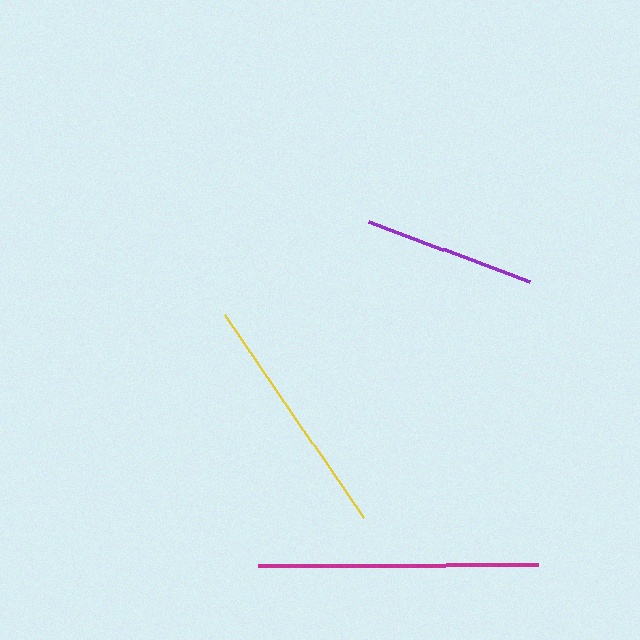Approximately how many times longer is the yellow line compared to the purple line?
The yellow line is approximately 1.4 times the length of the purple line.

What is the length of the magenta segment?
The magenta segment is approximately 280 pixels long.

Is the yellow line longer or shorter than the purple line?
The yellow line is longer than the purple line.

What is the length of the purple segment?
The purple segment is approximately 173 pixels long.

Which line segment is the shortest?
The purple line is the shortest at approximately 173 pixels.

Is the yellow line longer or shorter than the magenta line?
The magenta line is longer than the yellow line.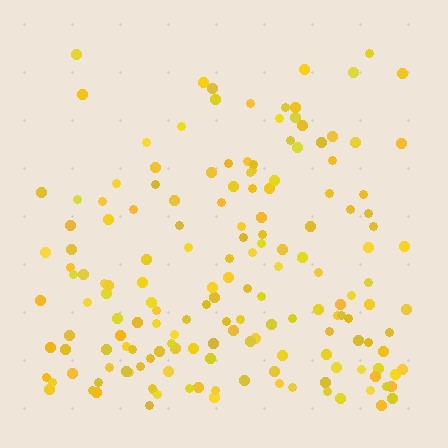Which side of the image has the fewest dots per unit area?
The top.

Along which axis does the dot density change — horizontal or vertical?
Vertical.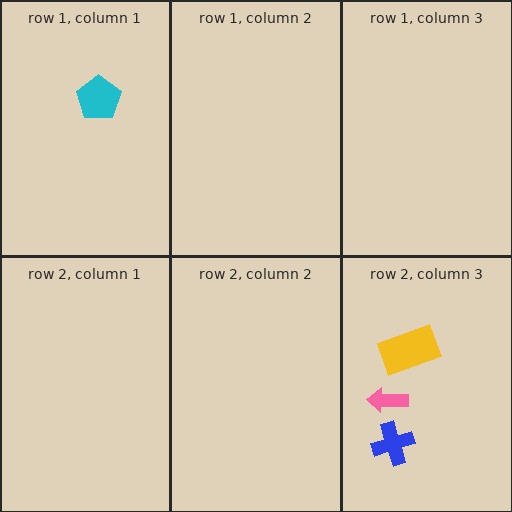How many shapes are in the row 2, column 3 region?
3.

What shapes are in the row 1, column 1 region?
The cyan pentagon.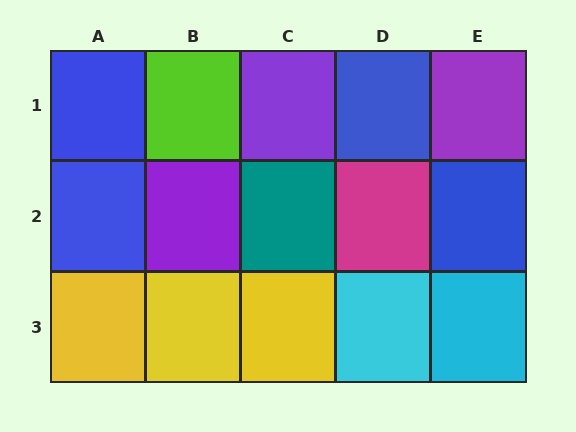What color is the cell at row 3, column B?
Yellow.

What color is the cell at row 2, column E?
Blue.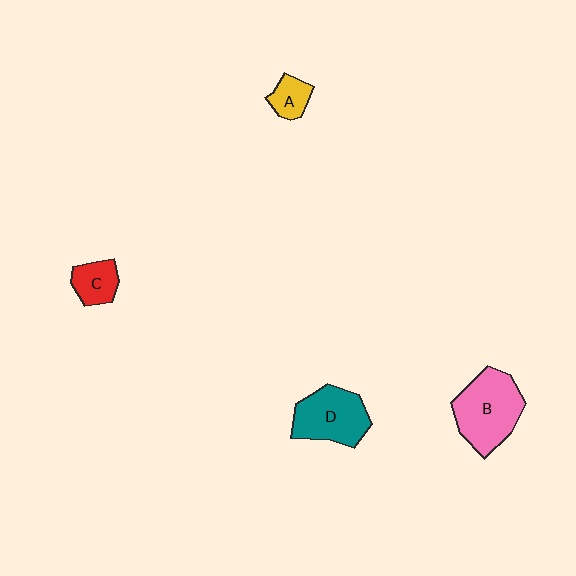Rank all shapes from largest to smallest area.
From largest to smallest: B (pink), D (teal), C (red), A (yellow).